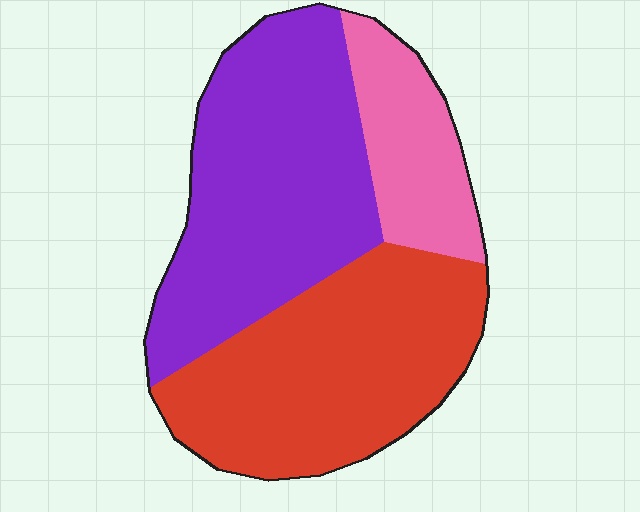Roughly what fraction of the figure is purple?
Purple takes up between a third and a half of the figure.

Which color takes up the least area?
Pink, at roughly 15%.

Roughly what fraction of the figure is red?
Red takes up between a third and a half of the figure.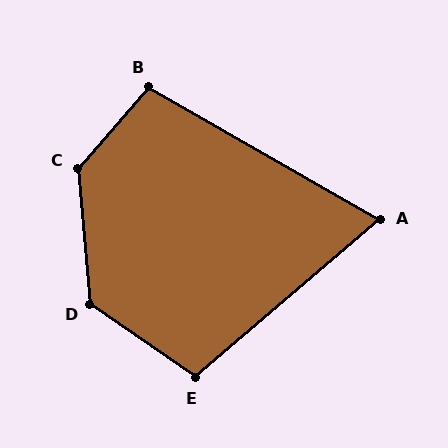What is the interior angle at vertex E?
Approximately 105 degrees (obtuse).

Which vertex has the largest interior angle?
C, at approximately 134 degrees.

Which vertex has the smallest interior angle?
A, at approximately 70 degrees.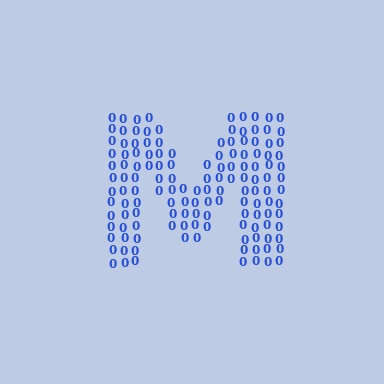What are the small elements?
The small elements are digit 0's.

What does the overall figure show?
The overall figure shows the letter M.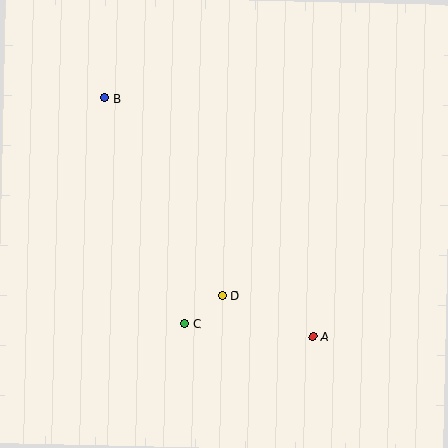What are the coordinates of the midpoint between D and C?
The midpoint between D and C is at (204, 310).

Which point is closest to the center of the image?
Point D at (223, 296) is closest to the center.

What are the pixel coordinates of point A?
Point A is at (313, 337).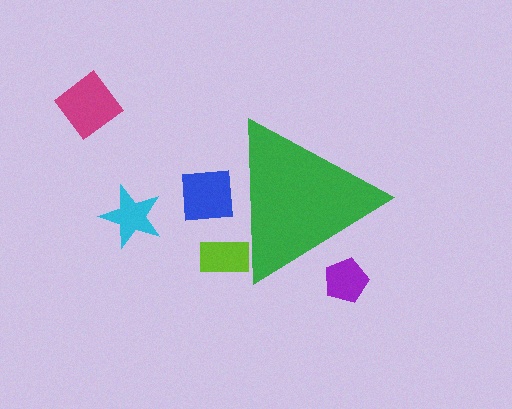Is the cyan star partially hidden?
No, the cyan star is fully visible.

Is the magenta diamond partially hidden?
No, the magenta diamond is fully visible.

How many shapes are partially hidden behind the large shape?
3 shapes are partially hidden.